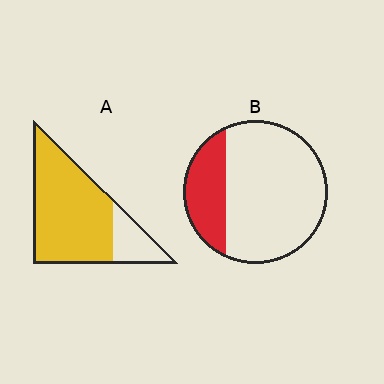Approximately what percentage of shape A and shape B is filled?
A is approximately 80% and B is approximately 25%.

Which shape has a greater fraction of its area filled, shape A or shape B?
Shape A.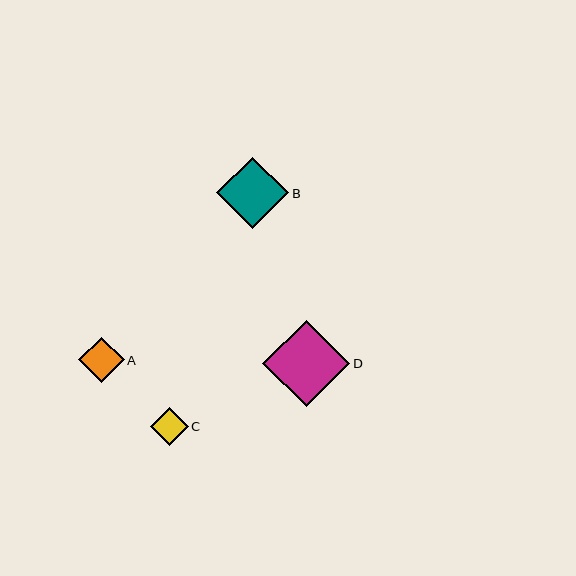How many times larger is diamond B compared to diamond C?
Diamond B is approximately 1.9 times the size of diamond C.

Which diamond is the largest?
Diamond D is the largest with a size of approximately 87 pixels.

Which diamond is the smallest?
Diamond C is the smallest with a size of approximately 38 pixels.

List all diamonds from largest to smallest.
From largest to smallest: D, B, A, C.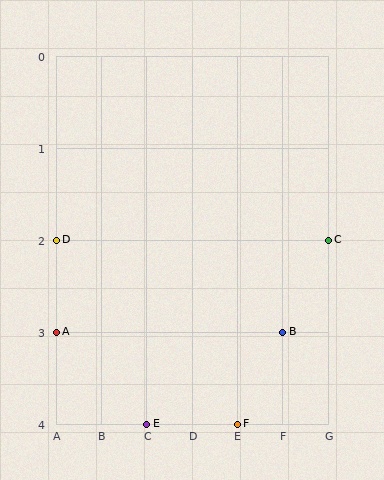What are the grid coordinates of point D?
Point D is at grid coordinates (A, 2).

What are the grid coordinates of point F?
Point F is at grid coordinates (E, 4).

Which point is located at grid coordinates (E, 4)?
Point F is at (E, 4).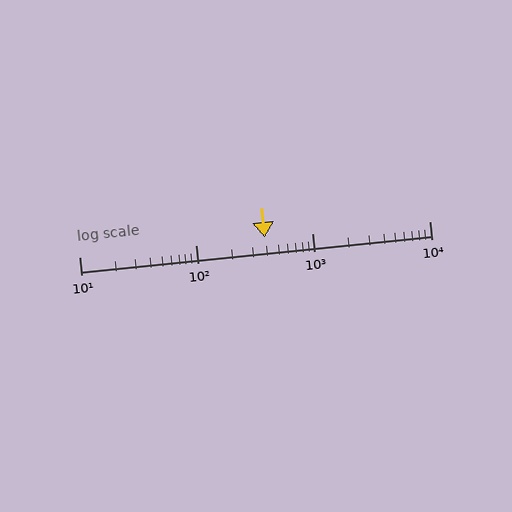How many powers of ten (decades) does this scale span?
The scale spans 3 decades, from 10 to 10000.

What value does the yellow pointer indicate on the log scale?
The pointer indicates approximately 390.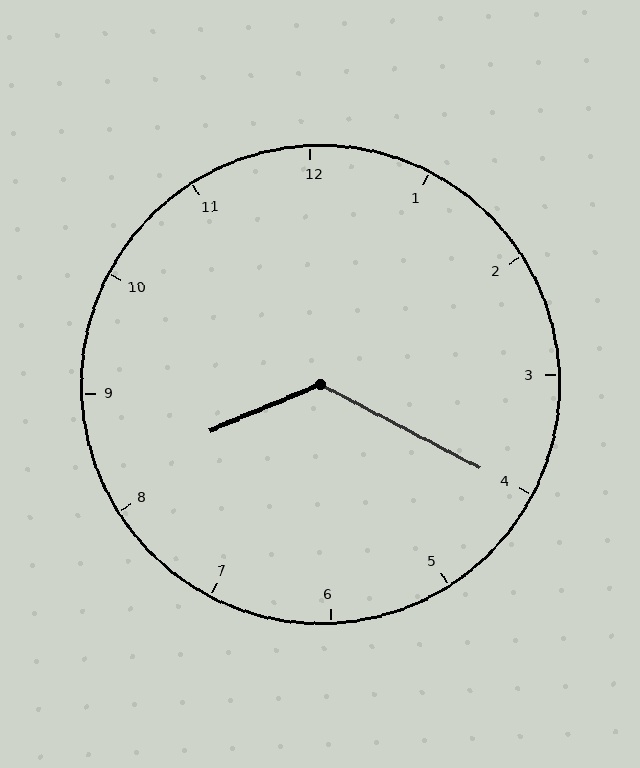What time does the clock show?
8:20.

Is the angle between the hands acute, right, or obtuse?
It is obtuse.